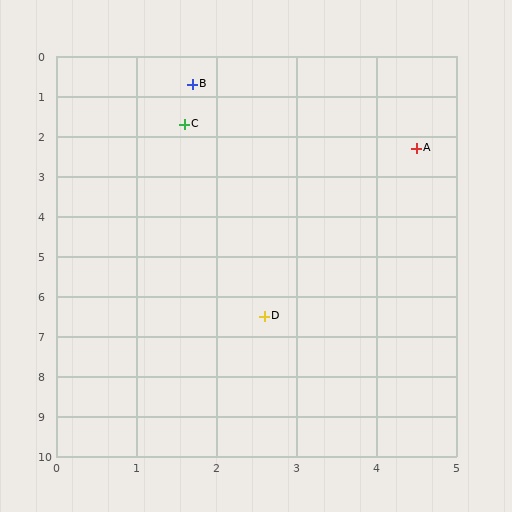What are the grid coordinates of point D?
Point D is at approximately (2.6, 6.5).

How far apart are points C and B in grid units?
Points C and B are about 1.0 grid units apart.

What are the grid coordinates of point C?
Point C is at approximately (1.6, 1.7).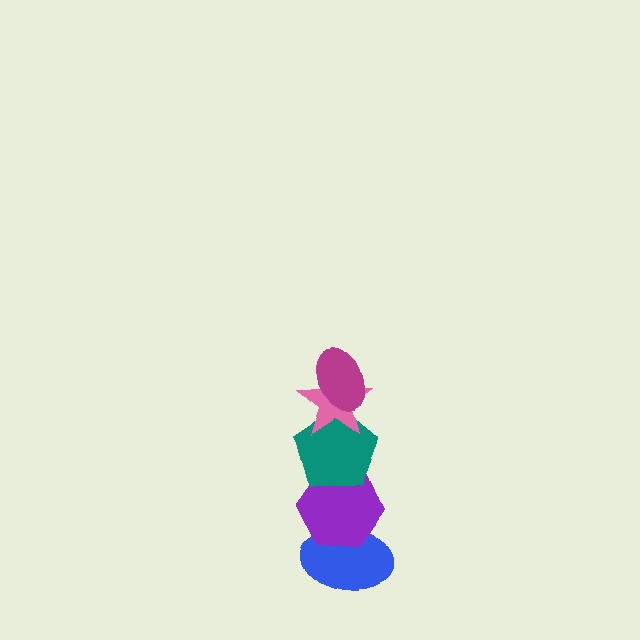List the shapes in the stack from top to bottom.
From top to bottom: the magenta ellipse, the pink star, the teal pentagon, the purple hexagon, the blue ellipse.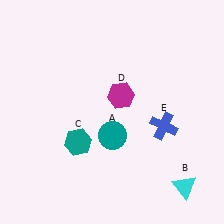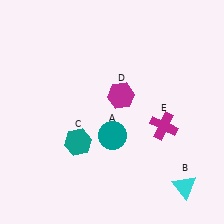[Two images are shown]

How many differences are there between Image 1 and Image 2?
There is 1 difference between the two images.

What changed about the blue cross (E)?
In Image 1, E is blue. In Image 2, it changed to magenta.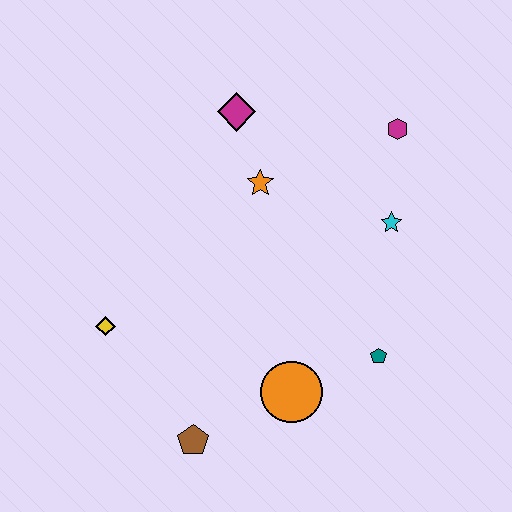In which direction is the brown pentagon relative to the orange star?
The brown pentagon is below the orange star.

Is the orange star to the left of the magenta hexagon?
Yes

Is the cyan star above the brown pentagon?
Yes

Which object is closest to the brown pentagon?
The orange circle is closest to the brown pentagon.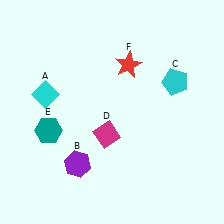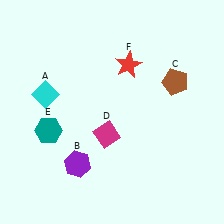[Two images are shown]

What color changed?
The pentagon (C) changed from cyan in Image 1 to brown in Image 2.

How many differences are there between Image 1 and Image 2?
There is 1 difference between the two images.